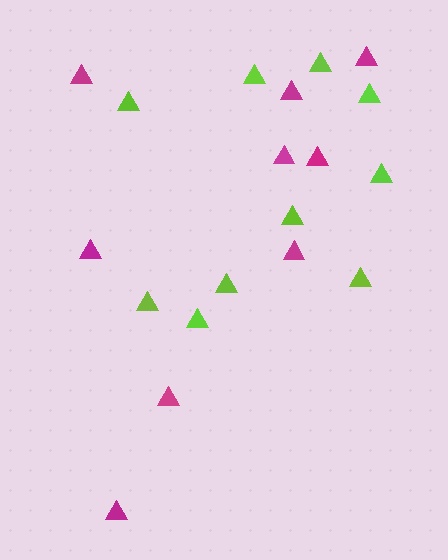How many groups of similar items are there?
There are 2 groups: one group of magenta triangles (9) and one group of lime triangles (10).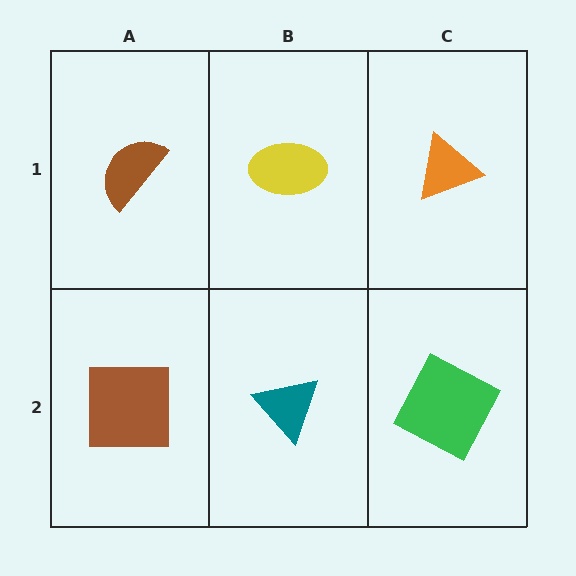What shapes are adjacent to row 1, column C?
A green square (row 2, column C), a yellow ellipse (row 1, column B).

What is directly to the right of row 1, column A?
A yellow ellipse.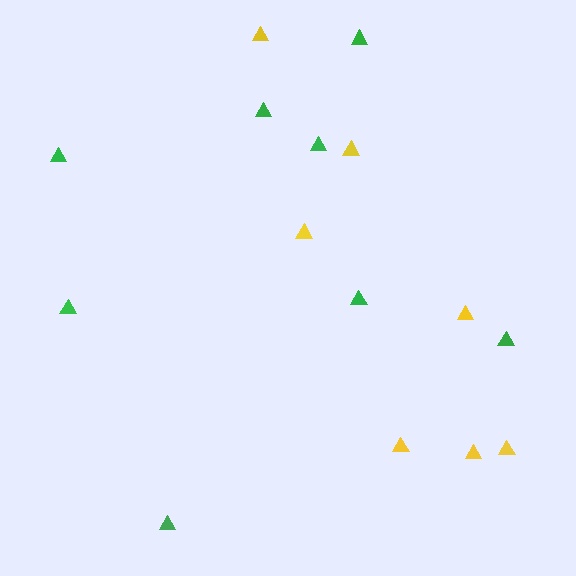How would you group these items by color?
There are 2 groups: one group of yellow triangles (7) and one group of green triangles (8).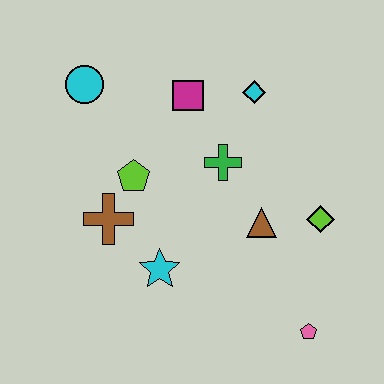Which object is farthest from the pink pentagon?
The cyan circle is farthest from the pink pentagon.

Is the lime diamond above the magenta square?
No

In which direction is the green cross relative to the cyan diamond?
The green cross is below the cyan diamond.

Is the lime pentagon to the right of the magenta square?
No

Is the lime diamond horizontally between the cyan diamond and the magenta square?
No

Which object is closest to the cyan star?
The brown cross is closest to the cyan star.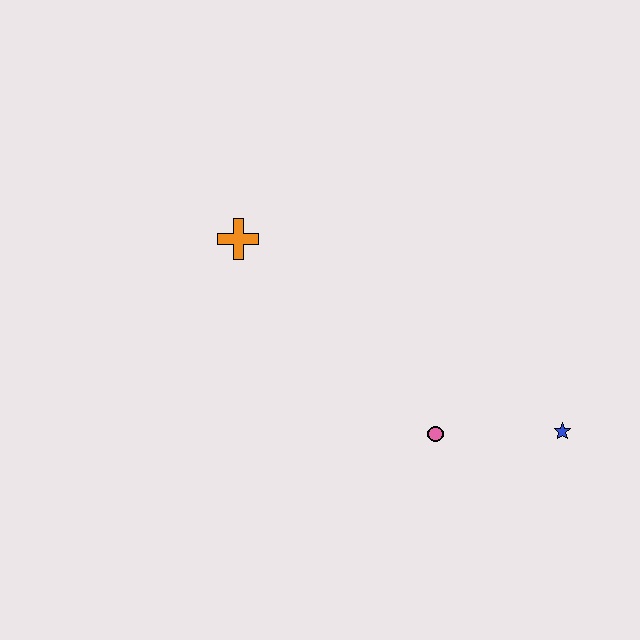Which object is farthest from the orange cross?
The blue star is farthest from the orange cross.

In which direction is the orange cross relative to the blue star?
The orange cross is to the left of the blue star.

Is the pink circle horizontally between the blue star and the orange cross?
Yes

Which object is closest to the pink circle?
The blue star is closest to the pink circle.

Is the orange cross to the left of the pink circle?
Yes